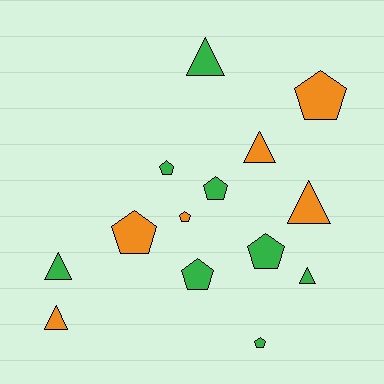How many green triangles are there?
There are 3 green triangles.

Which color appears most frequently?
Green, with 8 objects.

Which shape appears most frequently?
Pentagon, with 8 objects.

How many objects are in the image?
There are 14 objects.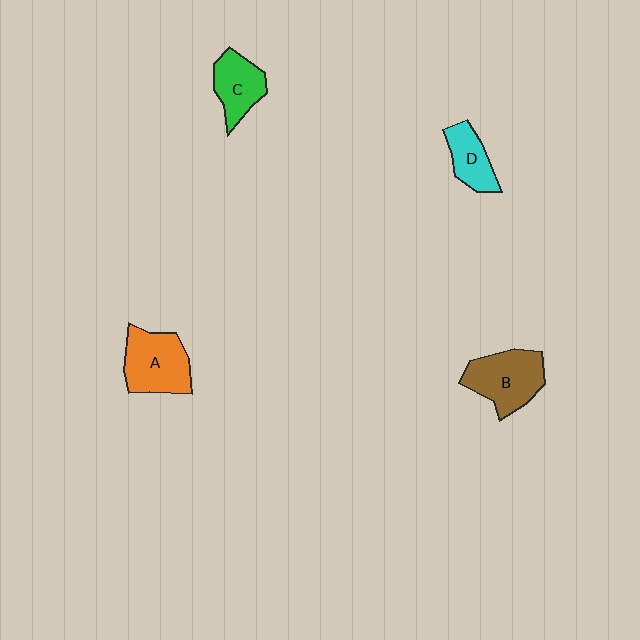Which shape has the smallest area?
Shape D (cyan).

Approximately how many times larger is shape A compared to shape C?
Approximately 1.4 times.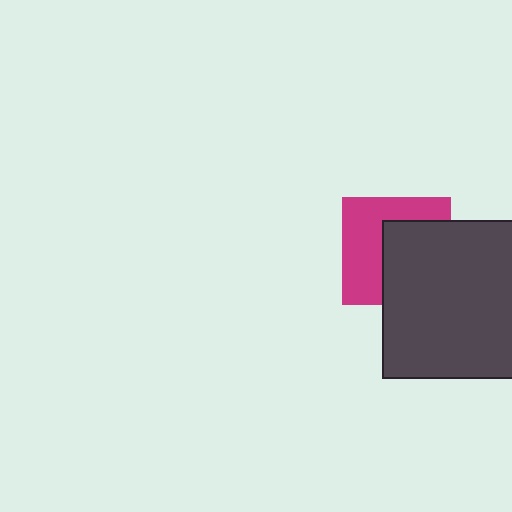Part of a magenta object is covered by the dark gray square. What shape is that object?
It is a square.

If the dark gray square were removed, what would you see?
You would see the complete magenta square.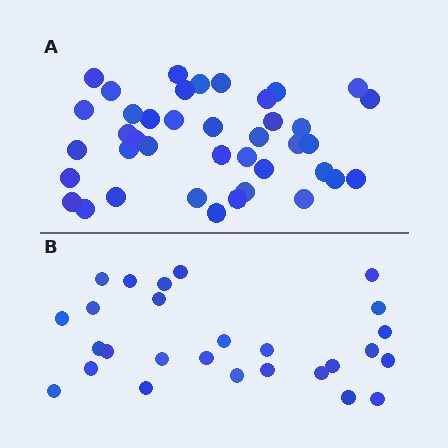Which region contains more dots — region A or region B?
Region A (the top region) has more dots.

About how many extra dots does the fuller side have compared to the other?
Region A has approximately 15 more dots than region B.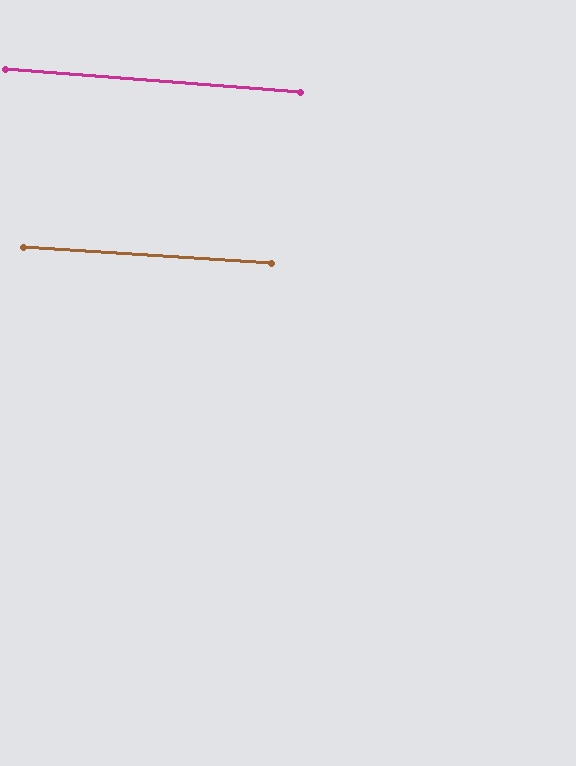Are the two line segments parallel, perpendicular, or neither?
Parallel — their directions differ by only 0.7°.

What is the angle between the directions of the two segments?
Approximately 1 degree.